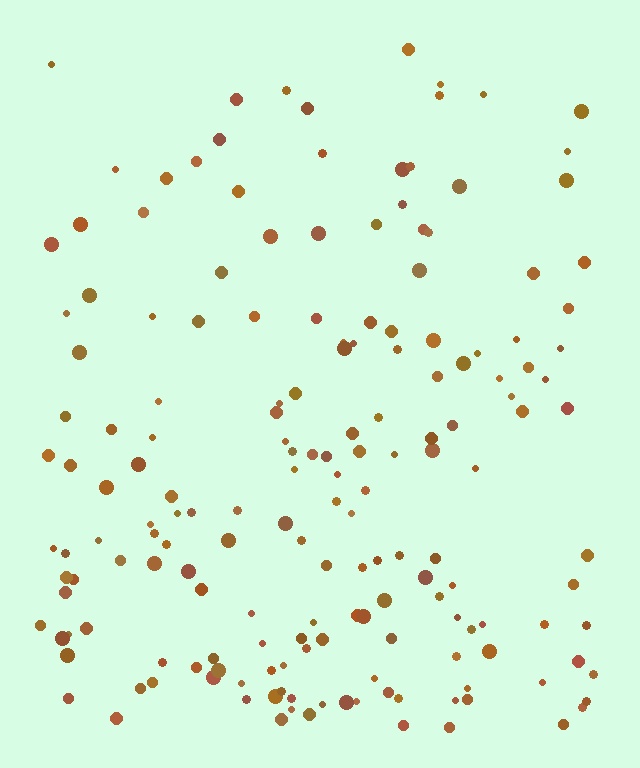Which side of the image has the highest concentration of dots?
The bottom.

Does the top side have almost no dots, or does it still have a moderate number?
Still a moderate number, just noticeably fewer than the bottom.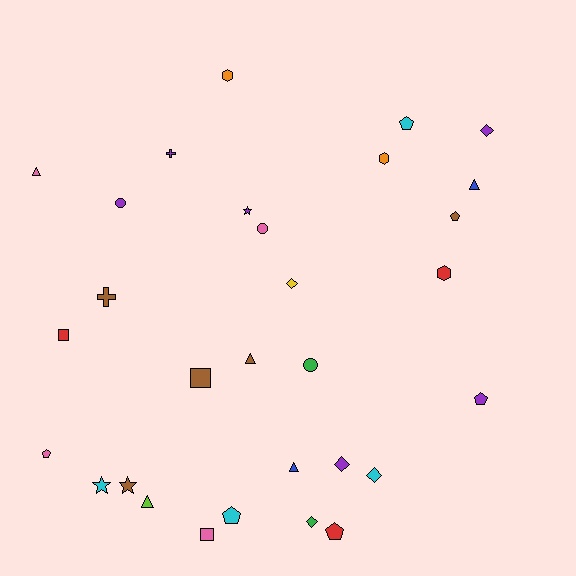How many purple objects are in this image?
There are 6 purple objects.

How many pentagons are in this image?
There are 6 pentagons.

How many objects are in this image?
There are 30 objects.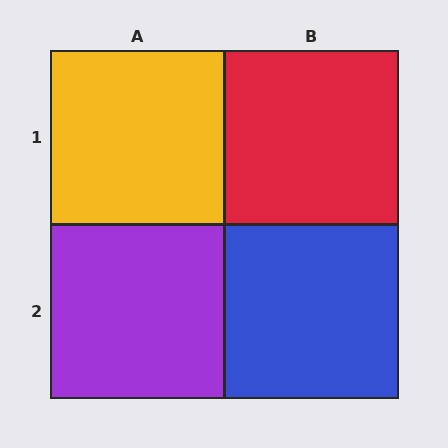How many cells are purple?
1 cell is purple.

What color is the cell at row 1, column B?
Red.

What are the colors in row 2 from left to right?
Purple, blue.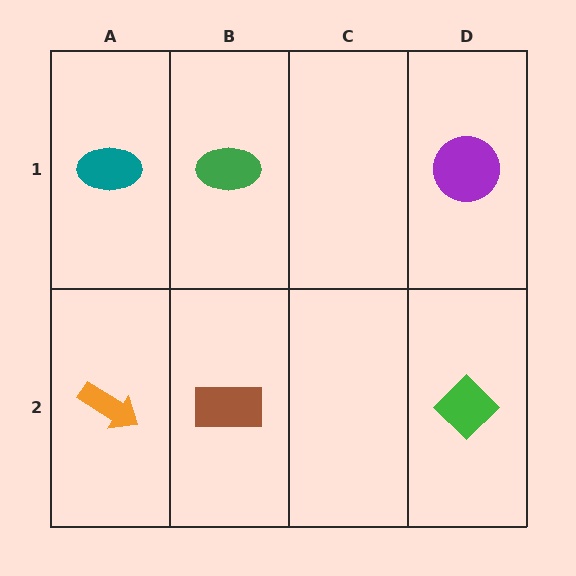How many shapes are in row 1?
3 shapes.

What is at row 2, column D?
A green diamond.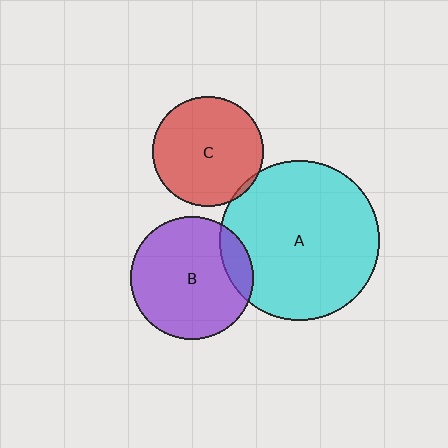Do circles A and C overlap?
Yes.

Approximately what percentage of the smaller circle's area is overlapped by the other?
Approximately 5%.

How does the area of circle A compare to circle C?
Approximately 2.1 times.